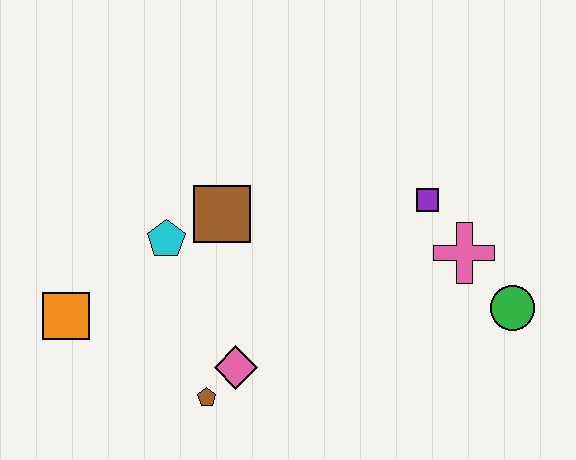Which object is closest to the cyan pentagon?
The brown square is closest to the cyan pentagon.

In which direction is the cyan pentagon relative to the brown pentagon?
The cyan pentagon is above the brown pentagon.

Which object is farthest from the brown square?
The green circle is farthest from the brown square.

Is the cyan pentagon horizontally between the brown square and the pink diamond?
No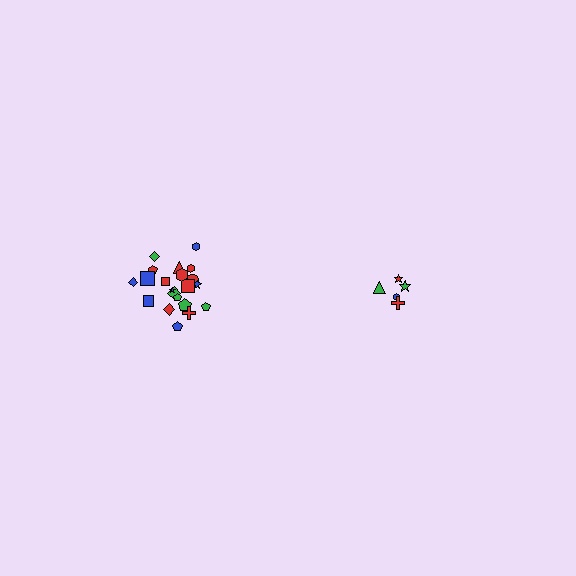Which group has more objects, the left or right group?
The left group.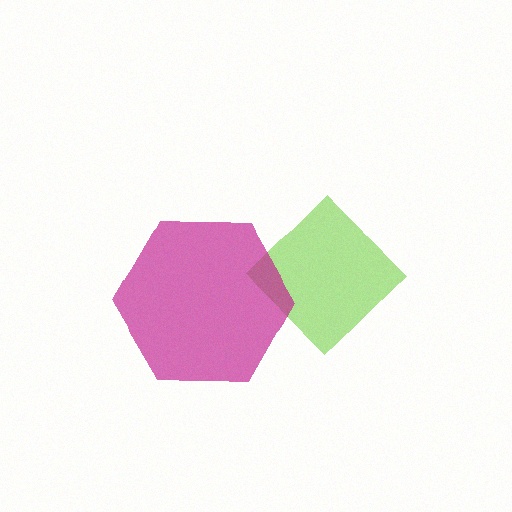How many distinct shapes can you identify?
There are 2 distinct shapes: a lime diamond, a magenta hexagon.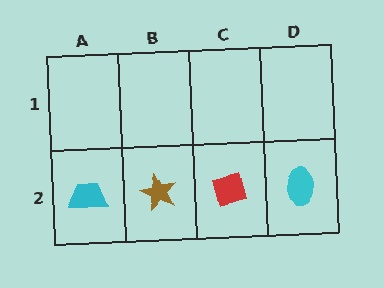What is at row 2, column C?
A red diamond.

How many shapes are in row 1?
0 shapes.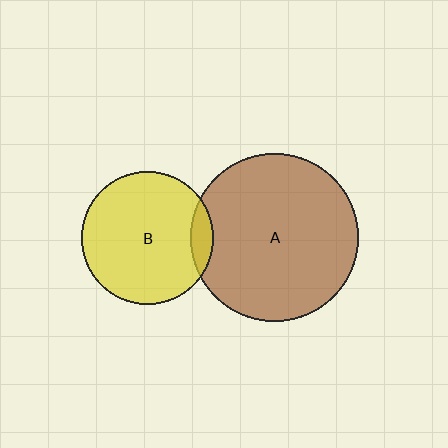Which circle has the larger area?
Circle A (brown).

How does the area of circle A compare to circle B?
Approximately 1.6 times.